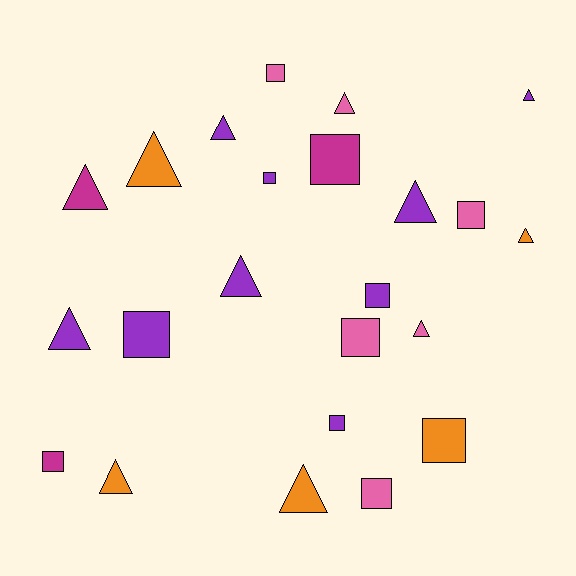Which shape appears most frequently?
Triangle, with 12 objects.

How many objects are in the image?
There are 23 objects.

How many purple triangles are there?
There are 5 purple triangles.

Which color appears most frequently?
Purple, with 9 objects.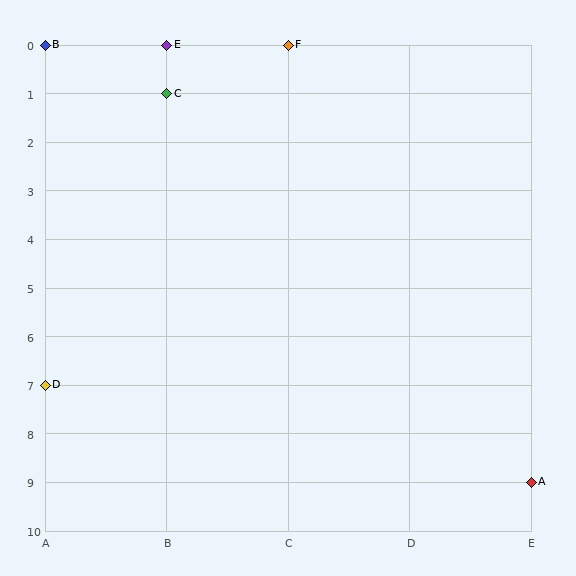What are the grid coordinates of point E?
Point E is at grid coordinates (B, 0).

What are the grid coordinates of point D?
Point D is at grid coordinates (A, 7).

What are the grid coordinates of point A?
Point A is at grid coordinates (E, 9).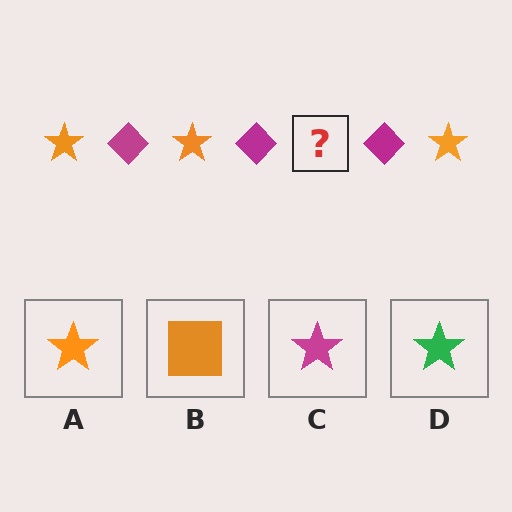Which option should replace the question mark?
Option A.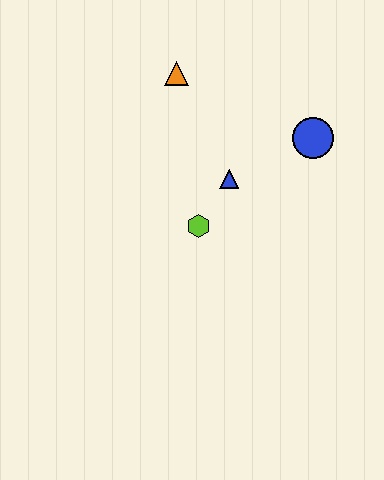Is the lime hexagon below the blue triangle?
Yes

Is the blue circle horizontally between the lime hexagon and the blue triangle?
No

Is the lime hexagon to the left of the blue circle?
Yes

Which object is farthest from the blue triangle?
The orange triangle is farthest from the blue triangle.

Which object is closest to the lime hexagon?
The blue triangle is closest to the lime hexagon.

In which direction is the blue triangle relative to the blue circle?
The blue triangle is to the left of the blue circle.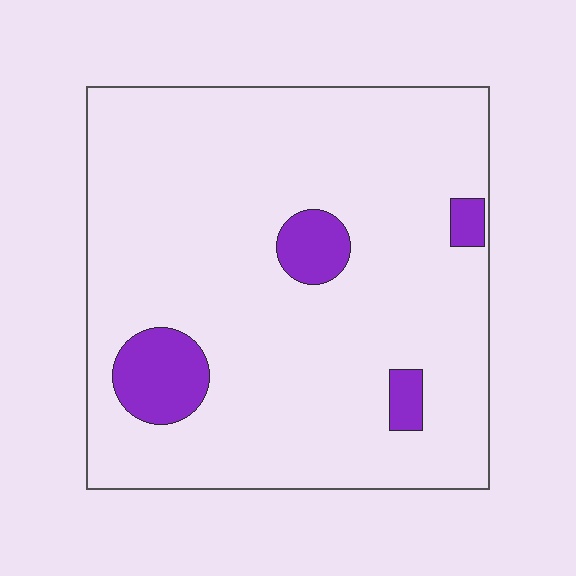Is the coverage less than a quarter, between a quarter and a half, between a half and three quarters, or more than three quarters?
Less than a quarter.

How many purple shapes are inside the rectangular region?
4.